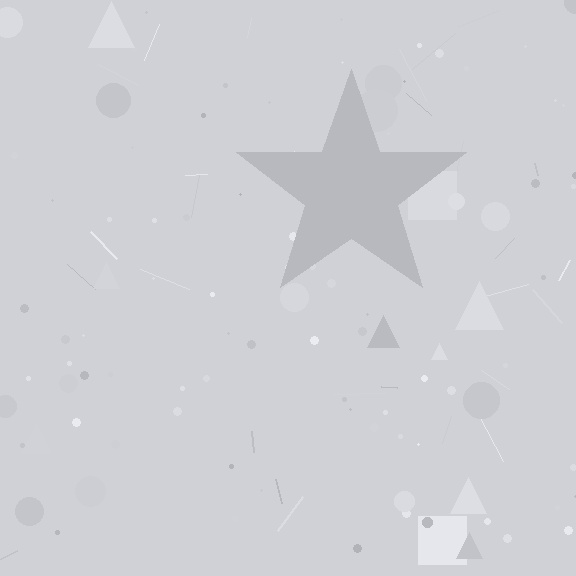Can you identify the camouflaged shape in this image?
The camouflaged shape is a star.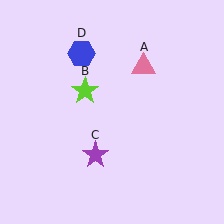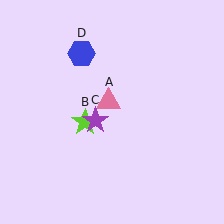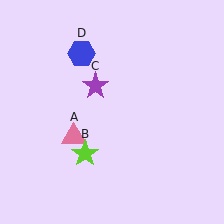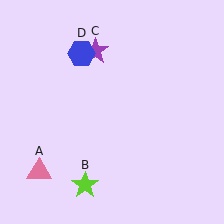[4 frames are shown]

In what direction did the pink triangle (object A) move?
The pink triangle (object A) moved down and to the left.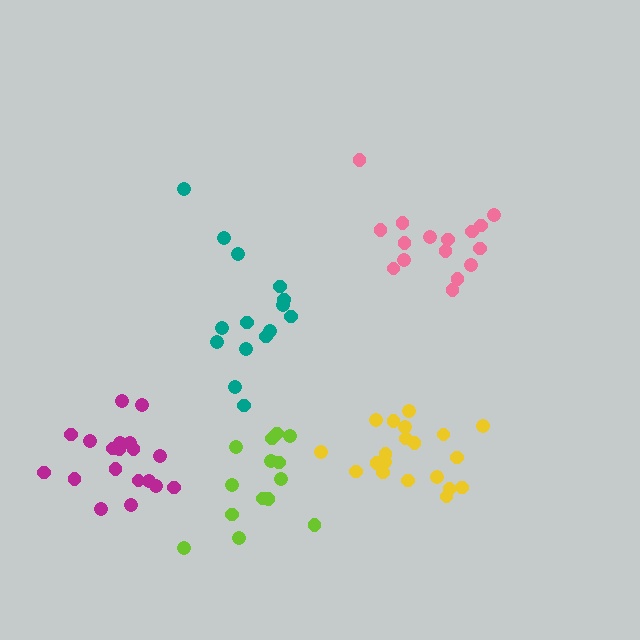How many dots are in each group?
Group 1: 16 dots, Group 2: 19 dots, Group 3: 20 dots, Group 4: 14 dots, Group 5: 15 dots (84 total).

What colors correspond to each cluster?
The clusters are colored: pink, magenta, yellow, lime, teal.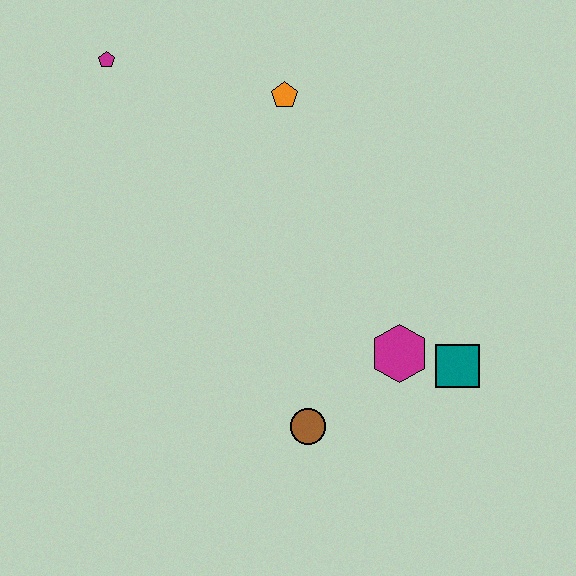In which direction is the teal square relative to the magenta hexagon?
The teal square is to the right of the magenta hexagon.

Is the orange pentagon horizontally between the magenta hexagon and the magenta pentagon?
Yes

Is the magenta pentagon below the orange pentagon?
No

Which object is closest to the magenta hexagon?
The teal square is closest to the magenta hexagon.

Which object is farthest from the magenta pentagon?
The teal square is farthest from the magenta pentagon.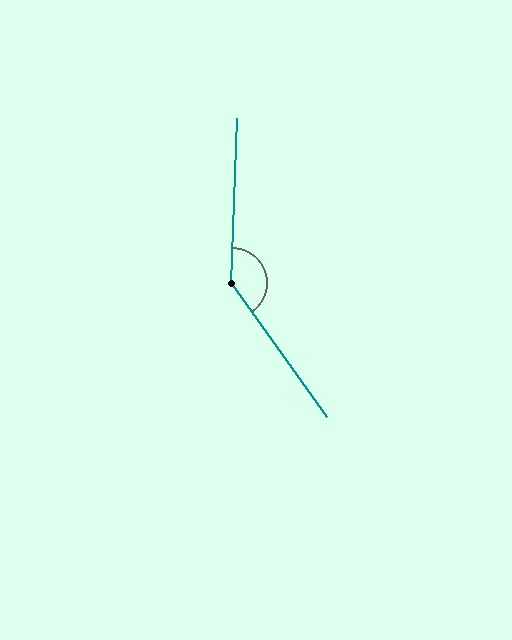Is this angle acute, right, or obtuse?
It is obtuse.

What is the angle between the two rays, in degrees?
Approximately 143 degrees.